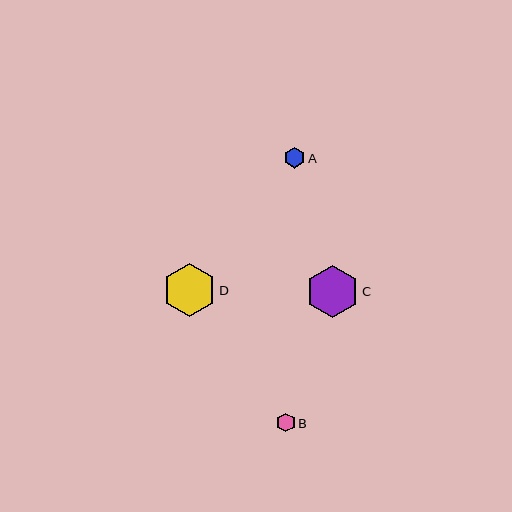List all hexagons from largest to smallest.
From largest to smallest: D, C, A, B.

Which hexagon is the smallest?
Hexagon B is the smallest with a size of approximately 19 pixels.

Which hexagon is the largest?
Hexagon D is the largest with a size of approximately 53 pixels.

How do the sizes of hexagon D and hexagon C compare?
Hexagon D and hexagon C are approximately the same size.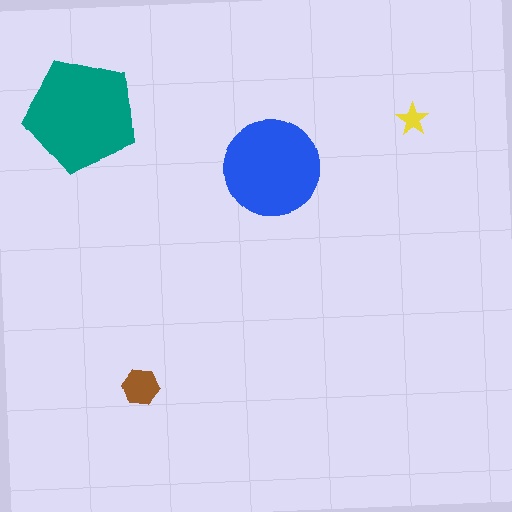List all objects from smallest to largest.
The yellow star, the brown hexagon, the blue circle, the teal pentagon.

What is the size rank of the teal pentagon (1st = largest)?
1st.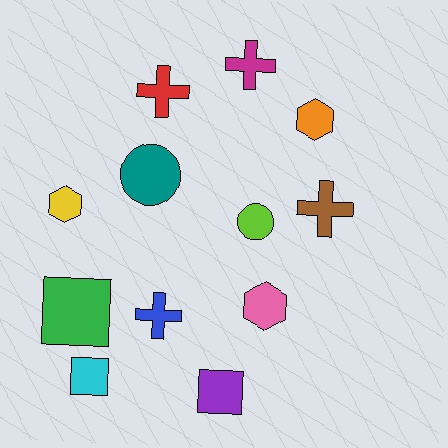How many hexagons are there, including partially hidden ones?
There are 3 hexagons.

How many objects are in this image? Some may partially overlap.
There are 12 objects.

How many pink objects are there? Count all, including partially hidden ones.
There is 1 pink object.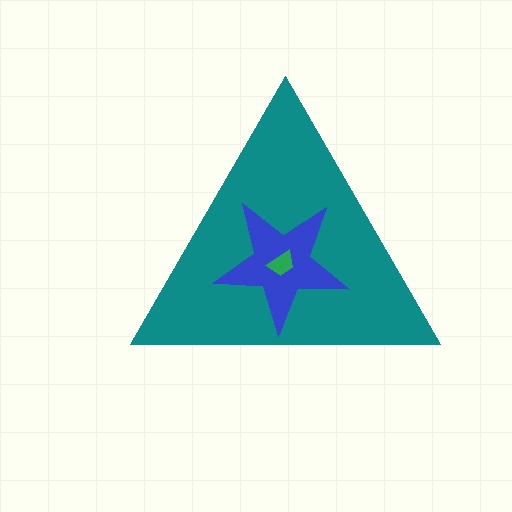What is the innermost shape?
The green trapezoid.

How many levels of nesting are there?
3.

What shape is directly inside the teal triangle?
The blue star.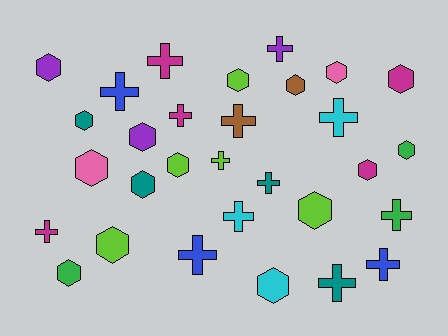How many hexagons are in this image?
There are 16 hexagons.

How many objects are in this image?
There are 30 objects.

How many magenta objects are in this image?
There are 5 magenta objects.